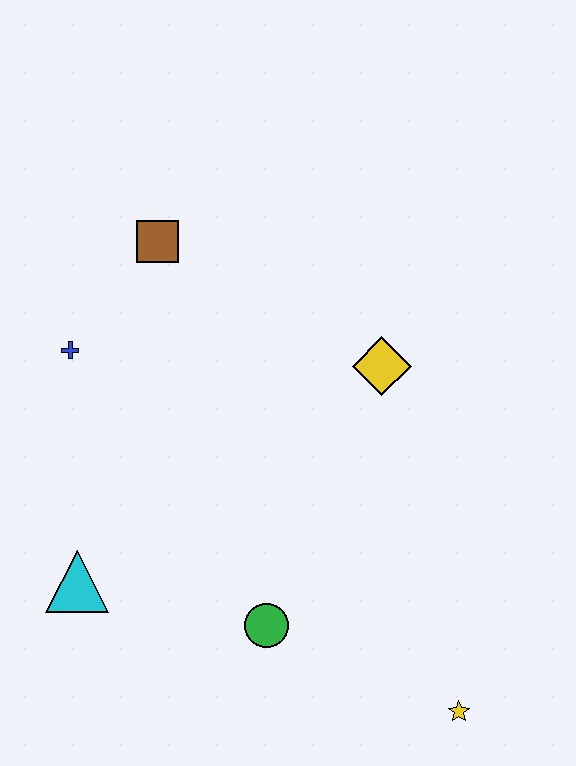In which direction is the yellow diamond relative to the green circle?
The yellow diamond is above the green circle.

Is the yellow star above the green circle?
No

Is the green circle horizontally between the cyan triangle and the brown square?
No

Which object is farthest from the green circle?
The brown square is farthest from the green circle.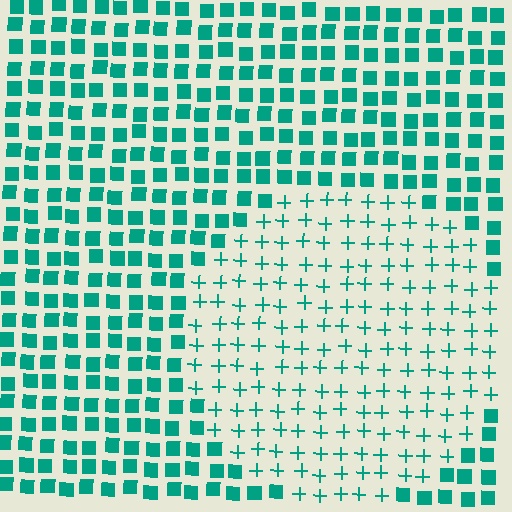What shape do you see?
I see a circle.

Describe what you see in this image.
The image is filled with small teal elements arranged in a uniform grid. A circle-shaped region contains plus signs, while the surrounding area contains squares. The boundary is defined purely by the change in element shape.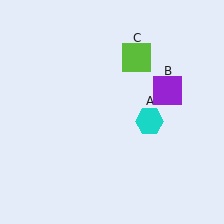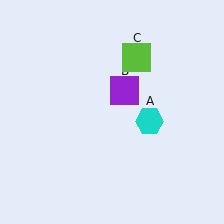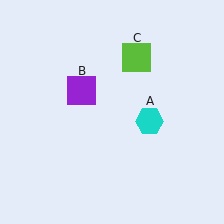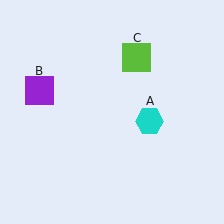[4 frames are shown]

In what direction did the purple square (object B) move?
The purple square (object B) moved left.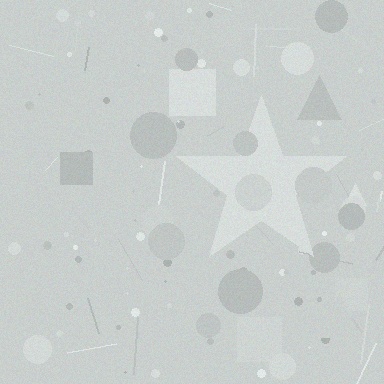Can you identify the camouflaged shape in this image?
The camouflaged shape is a star.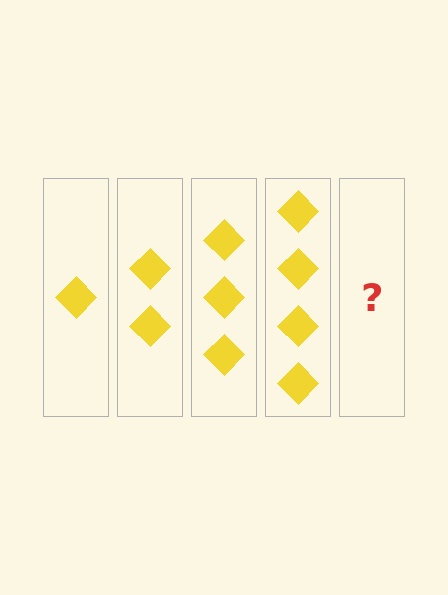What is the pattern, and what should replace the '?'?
The pattern is that each step adds one more diamond. The '?' should be 5 diamonds.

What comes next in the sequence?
The next element should be 5 diamonds.